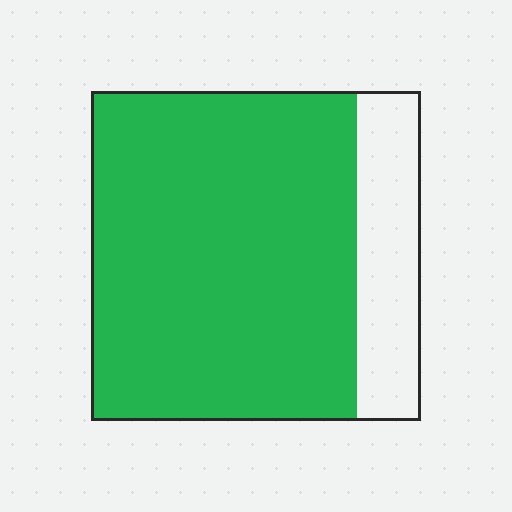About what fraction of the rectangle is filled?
About four fifths (4/5).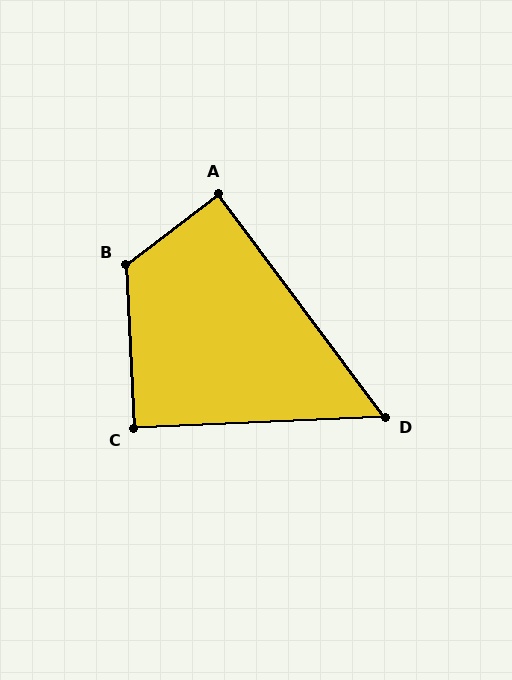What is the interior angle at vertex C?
Approximately 90 degrees (approximately right).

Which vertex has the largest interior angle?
B, at approximately 124 degrees.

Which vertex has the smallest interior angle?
D, at approximately 56 degrees.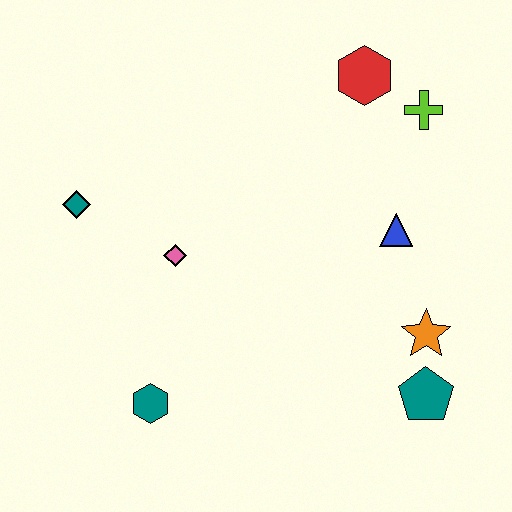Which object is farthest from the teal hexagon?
The lime cross is farthest from the teal hexagon.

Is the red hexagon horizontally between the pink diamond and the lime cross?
Yes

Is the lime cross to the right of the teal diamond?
Yes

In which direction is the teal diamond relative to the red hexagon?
The teal diamond is to the left of the red hexagon.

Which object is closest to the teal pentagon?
The orange star is closest to the teal pentagon.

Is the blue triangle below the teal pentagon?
No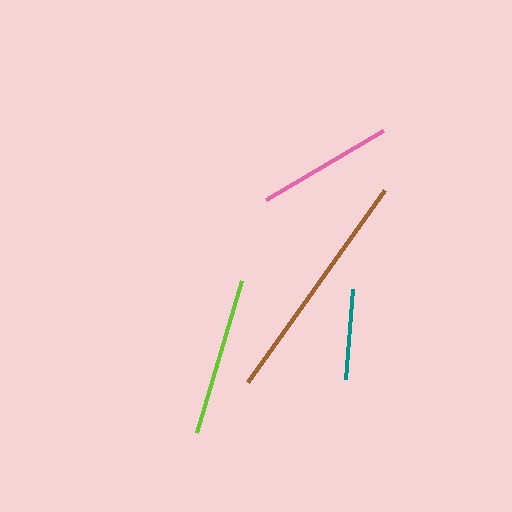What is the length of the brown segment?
The brown segment is approximately 236 pixels long.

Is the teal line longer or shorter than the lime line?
The lime line is longer than the teal line.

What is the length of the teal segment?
The teal segment is approximately 91 pixels long.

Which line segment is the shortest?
The teal line is the shortest at approximately 91 pixels.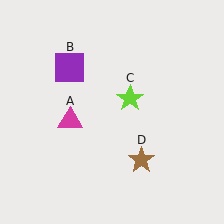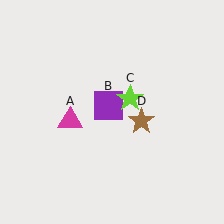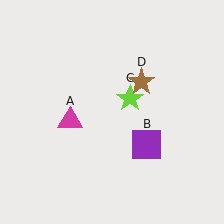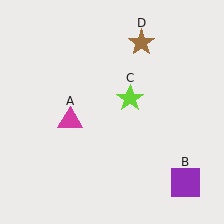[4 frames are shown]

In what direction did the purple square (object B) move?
The purple square (object B) moved down and to the right.